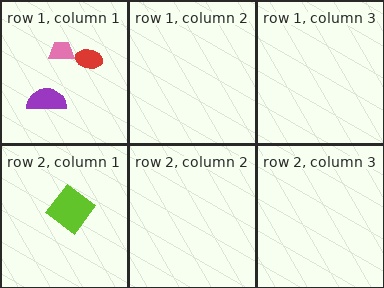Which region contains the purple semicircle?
The row 1, column 1 region.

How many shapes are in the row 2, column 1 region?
1.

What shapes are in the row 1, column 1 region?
The red ellipse, the purple semicircle, the pink trapezoid.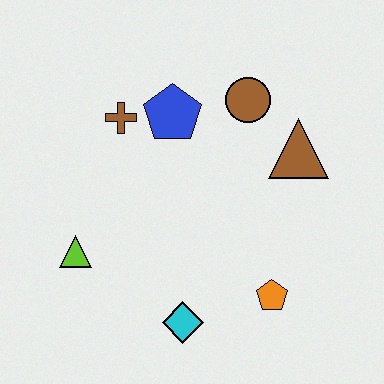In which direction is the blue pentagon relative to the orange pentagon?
The blue pentagon is above the orange pentagon.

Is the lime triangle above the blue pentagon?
No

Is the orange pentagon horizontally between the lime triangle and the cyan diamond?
No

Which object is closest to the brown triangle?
The brown circle is closest to the brown triangle.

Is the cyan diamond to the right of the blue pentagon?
Yes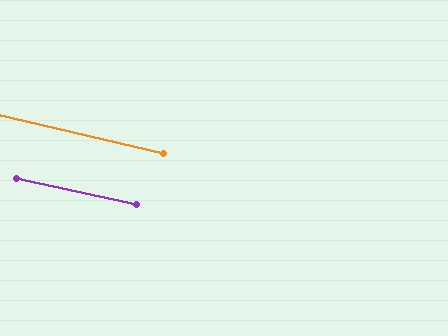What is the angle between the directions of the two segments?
Approximately 1 degree.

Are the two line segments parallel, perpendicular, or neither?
Parallel — their directions differ by only 1.0°.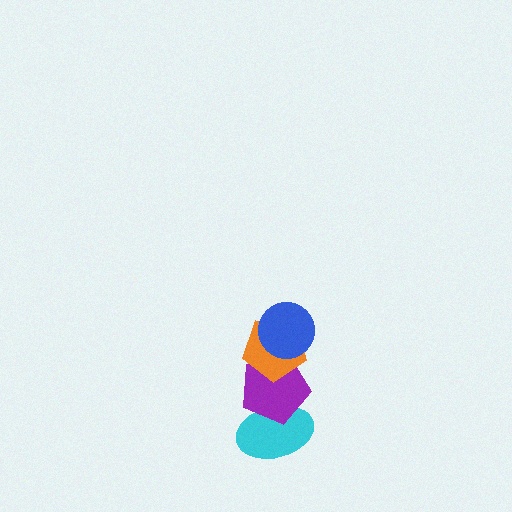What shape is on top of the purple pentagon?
The orange pentagon is on top of the purple pentagon.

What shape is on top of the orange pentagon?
The blue circle is on top of the orange pentagon.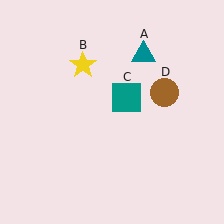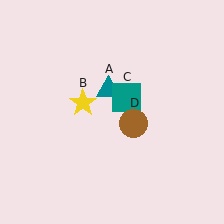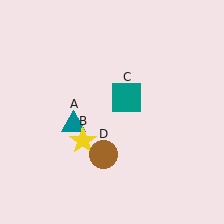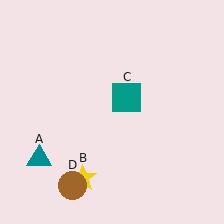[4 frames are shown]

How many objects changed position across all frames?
3 objects changed position: teal triangle (object A), yellow star (object B), brown circle (object D).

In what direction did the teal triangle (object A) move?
The teal triangle (object A) moved down and to the left.